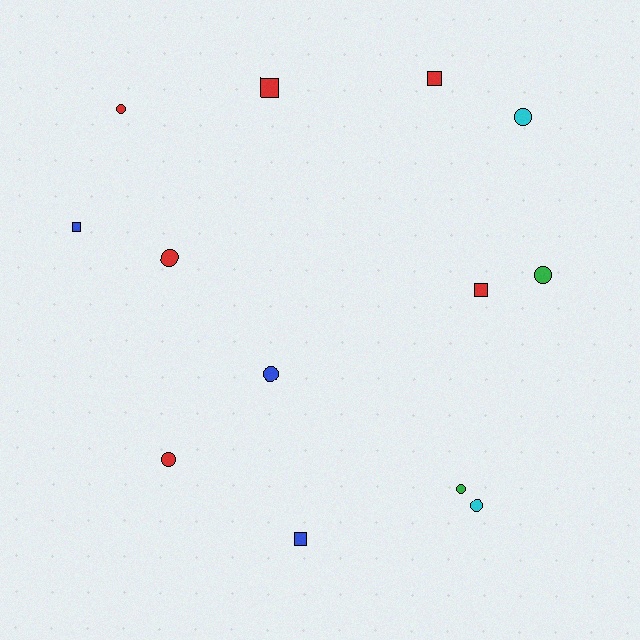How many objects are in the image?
There are 13 objects.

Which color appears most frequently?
Red, with 6 objects.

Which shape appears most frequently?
Circle, with 8 objects.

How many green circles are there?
There are 2 green circles.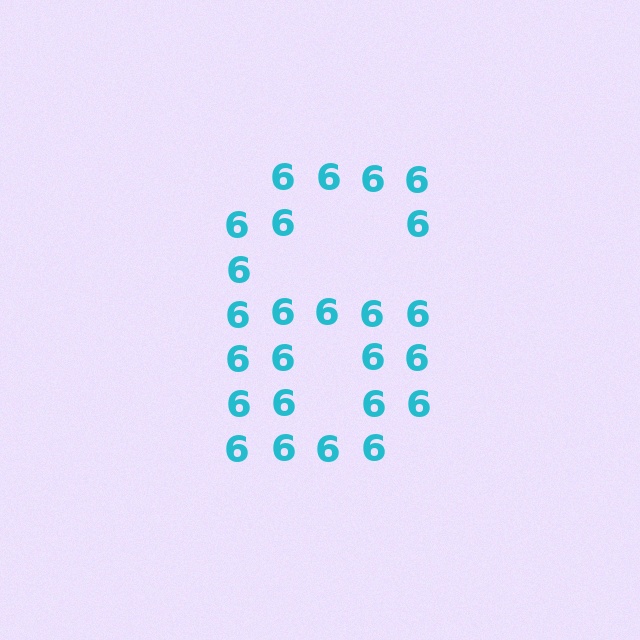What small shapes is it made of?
It is made of small digit 6's.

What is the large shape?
The large shape is the digit 6.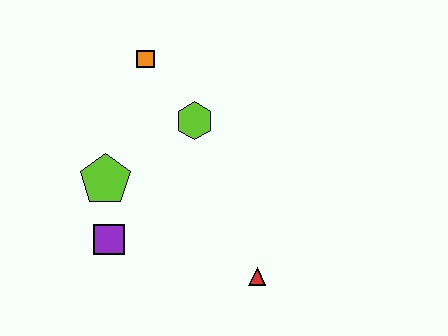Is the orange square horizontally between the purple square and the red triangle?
Yes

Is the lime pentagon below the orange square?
Yes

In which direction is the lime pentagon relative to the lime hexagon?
The lime pentagon is to the left of the lime hexagon.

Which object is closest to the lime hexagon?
The orange square is closest to the lime hexagon.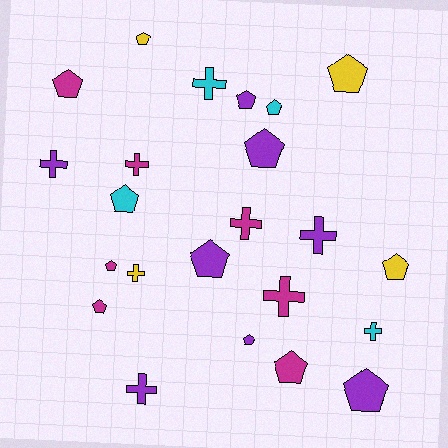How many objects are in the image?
There are 23 objects.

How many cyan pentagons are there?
There are 2 cyan pentagons.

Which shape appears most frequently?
Pentagon, with 14 objects.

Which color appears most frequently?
Purple, with 8 objects.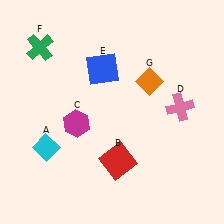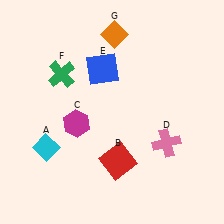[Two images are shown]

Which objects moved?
The objects that moved are: the pink cross (D), the green cross (F), the orange diamond (G).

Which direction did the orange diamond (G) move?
The orange diamond (G) moved up.